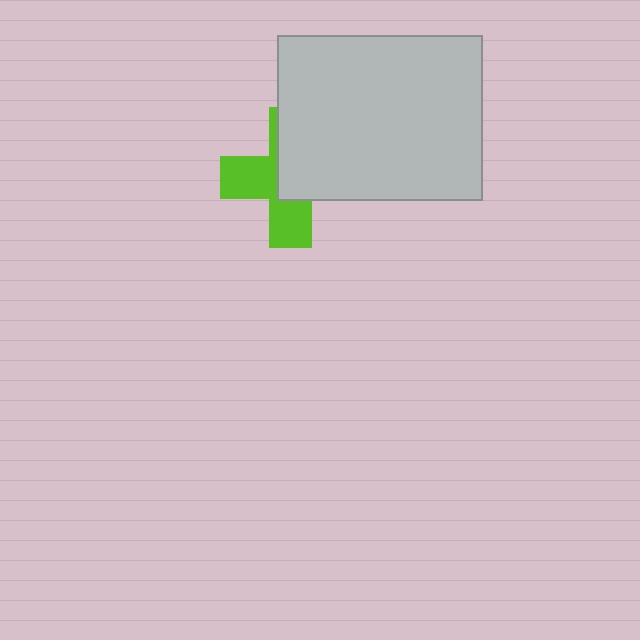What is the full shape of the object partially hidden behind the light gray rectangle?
The partially hidden object is a lime cross.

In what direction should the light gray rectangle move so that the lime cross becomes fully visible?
The light gray rectangle should move toward the upper-right. That is the shortest direction to clear the overlap and leave the lime cross fully visible.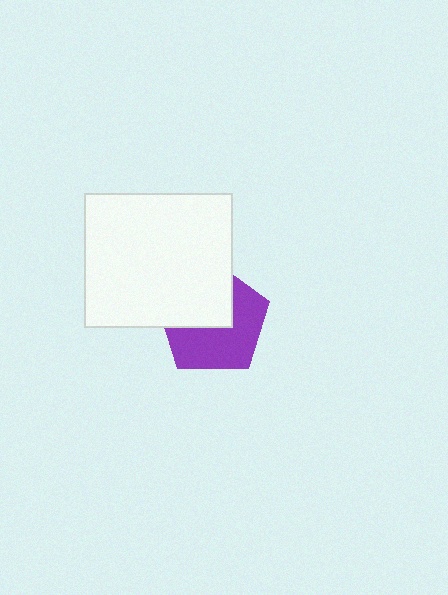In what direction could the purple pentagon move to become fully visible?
The purple pentagon could move toward the lower-right. That would shift it out from behind the white rectangle entirely.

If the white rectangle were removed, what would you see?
You would see the complete purple pentagon.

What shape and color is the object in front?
The object in front is a white rectangle.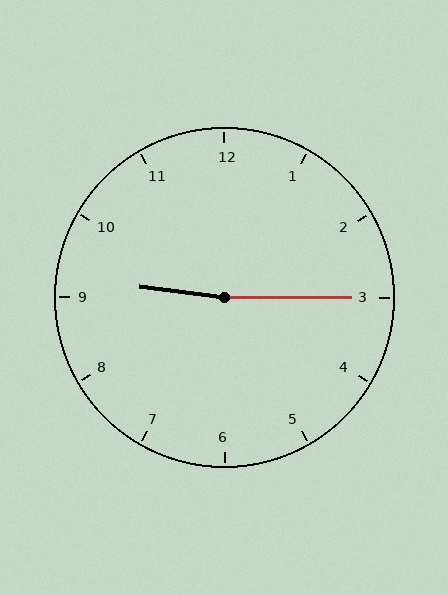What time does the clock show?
9:15.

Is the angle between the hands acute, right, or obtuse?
It is obtuse.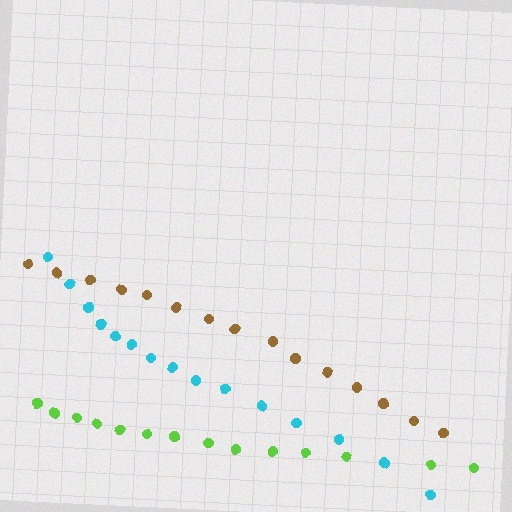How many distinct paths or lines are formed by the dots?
There are 3 distinct paths.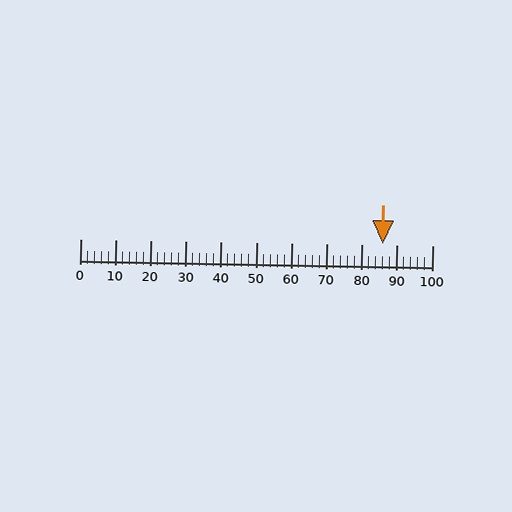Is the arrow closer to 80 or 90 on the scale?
The arrow is closer to 90.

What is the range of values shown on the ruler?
The ruler shows values from 0 to 100.